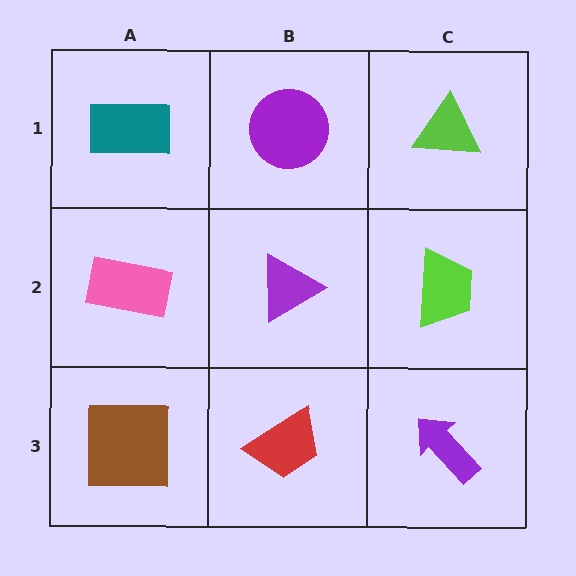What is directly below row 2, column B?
A red trapezoid.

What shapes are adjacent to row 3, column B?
A purple triangle (row 2, column B), a brown square (row 3, column A), a purple arrow (row 3, column C).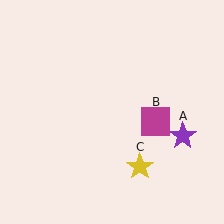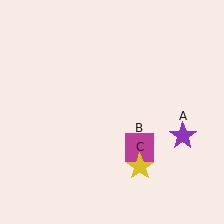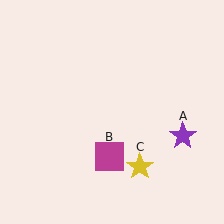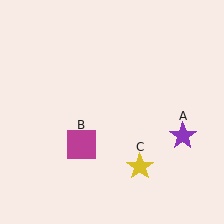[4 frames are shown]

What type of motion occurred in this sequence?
The magenta square (object B) rotated clockwise around the center of the scene.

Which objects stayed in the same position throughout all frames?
Purple star (object A) and yellow star (object C) remained stationary.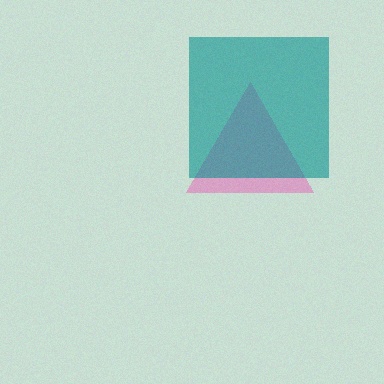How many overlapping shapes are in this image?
There are 2 overlapping shapes in the image.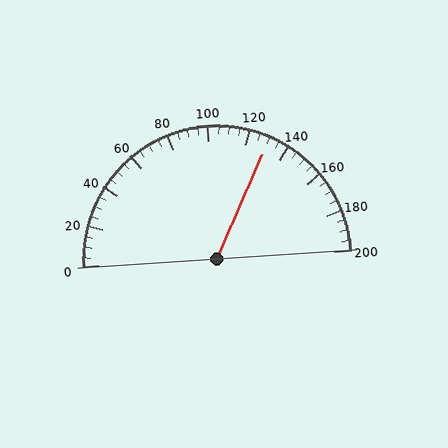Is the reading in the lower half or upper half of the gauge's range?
The reading is in the upper half of the range (0 to 200).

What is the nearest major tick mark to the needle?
The nearest major tick mark is 120.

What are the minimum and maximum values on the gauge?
The gauge ranges from 0 to 200.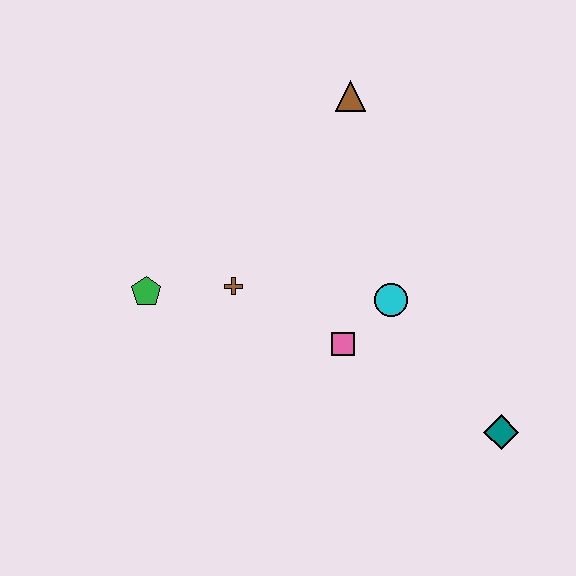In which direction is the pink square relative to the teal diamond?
The pink square is to the left of the teal diamond.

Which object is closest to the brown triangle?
The cyan circle is closest to the brown triangle.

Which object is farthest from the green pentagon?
The teal diamond is farthest from the green pentagon.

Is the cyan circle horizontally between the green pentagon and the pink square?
No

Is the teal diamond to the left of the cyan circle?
No